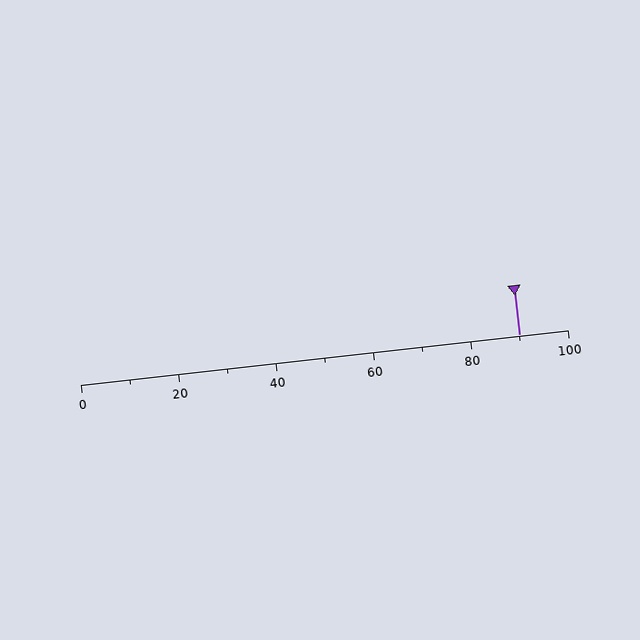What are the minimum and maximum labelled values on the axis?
The axis runs from 0 to 100.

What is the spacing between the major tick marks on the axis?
The major ticks are spaced 20 apart.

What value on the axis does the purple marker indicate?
The marker indicates approximately 90.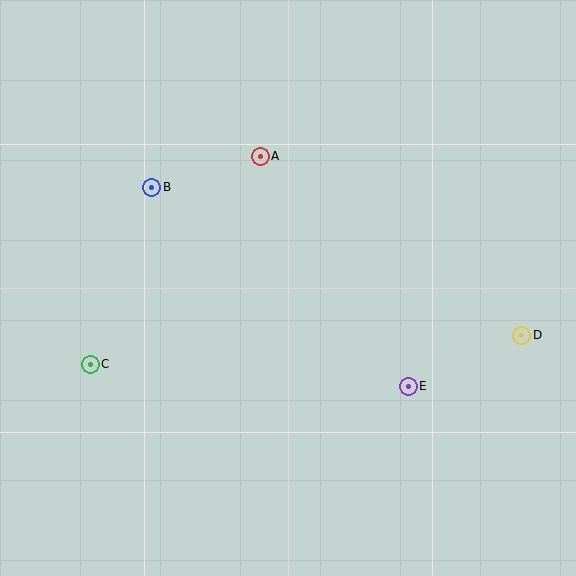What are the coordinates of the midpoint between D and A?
The midpoint between D and A is at (391, 246).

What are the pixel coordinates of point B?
Point B is at (152, 187).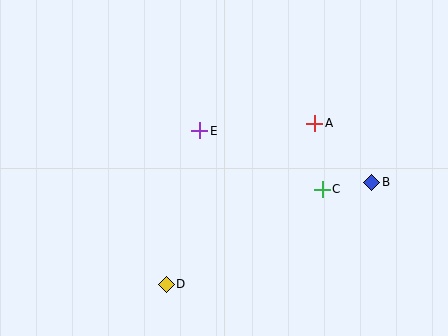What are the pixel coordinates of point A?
Point A is at (315, 123).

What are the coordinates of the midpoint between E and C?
The midpoint between E and C is at (261, 160).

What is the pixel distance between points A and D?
The distance between A and D is 219 pixels.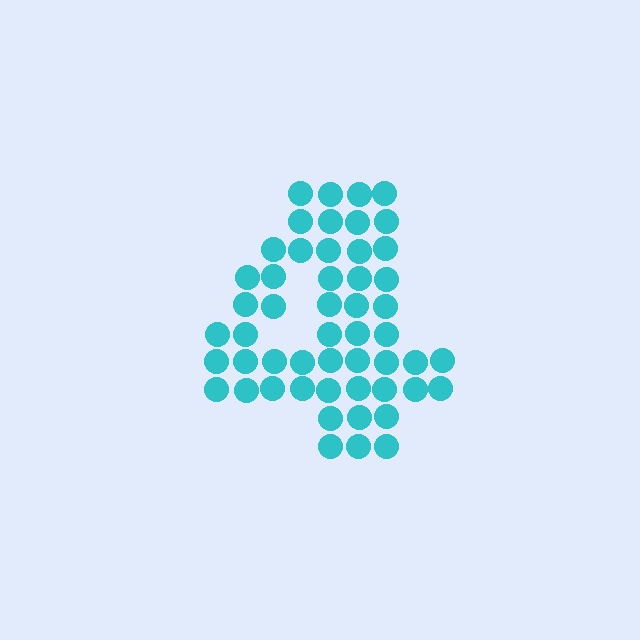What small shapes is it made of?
It is made of small circles.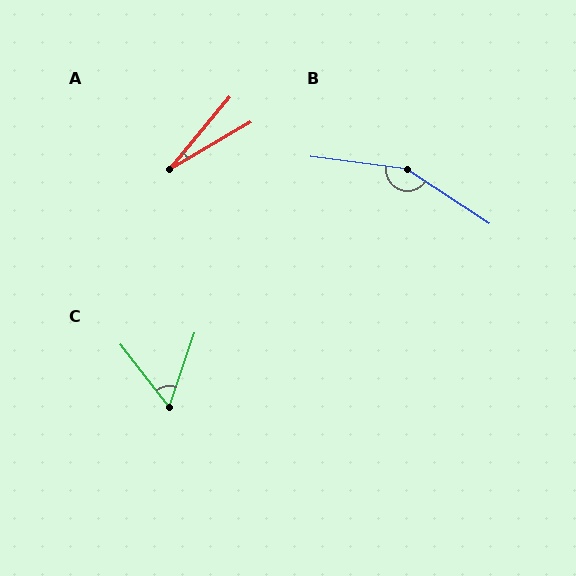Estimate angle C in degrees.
Approximately 57 degrees.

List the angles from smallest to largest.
A (20°), C (57°), B (154°).